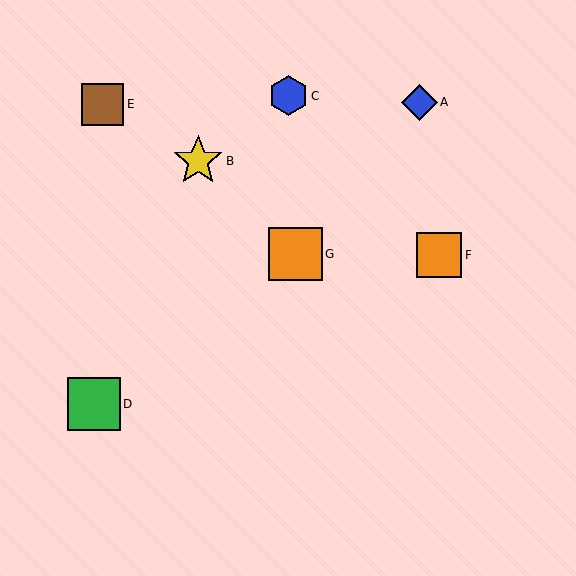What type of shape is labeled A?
Shape A is a blue diamond.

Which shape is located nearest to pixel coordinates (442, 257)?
The orange square (labeled F) at (439, 255) is nearest to that location.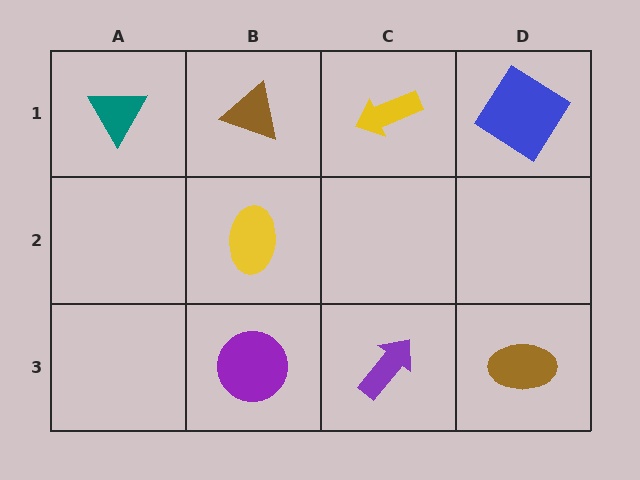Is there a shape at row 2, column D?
No, that cell is empty.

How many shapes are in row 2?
1 shape.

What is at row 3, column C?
A purple arrow.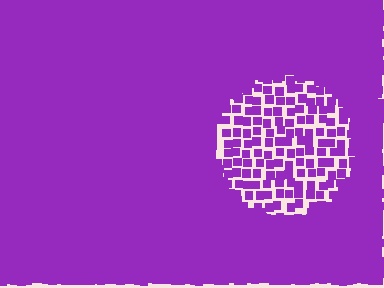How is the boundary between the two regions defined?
The boundary is defined by a change in element density (approximately 2.9x ratio). All elements are the same color, size, and shape.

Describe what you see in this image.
The image contains small purple elements arranged at two different densities. A circle-shaped region is visible where the elements are less densely packed than the surrounding area.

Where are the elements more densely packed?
The elements are more densely packed outside the circle boundary.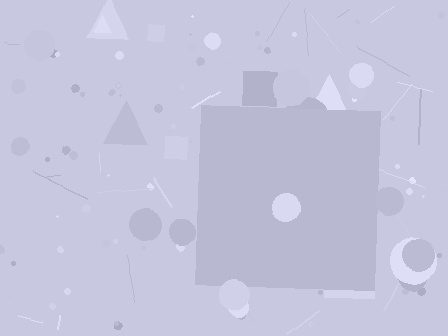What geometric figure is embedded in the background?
A square is embedded in the background.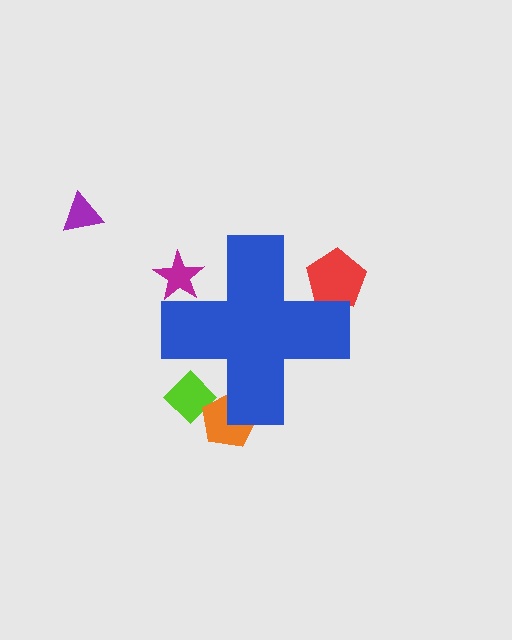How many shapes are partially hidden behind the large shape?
4 shapes are partially hidden.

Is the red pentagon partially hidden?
Yes, the red pentagon is partially hidden behind the blue cross.